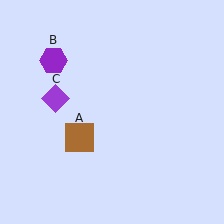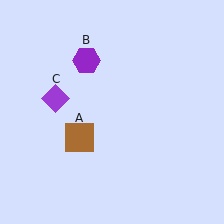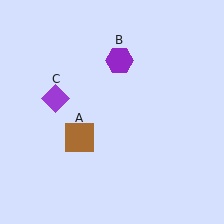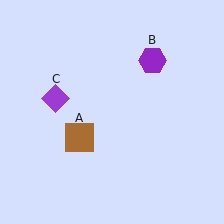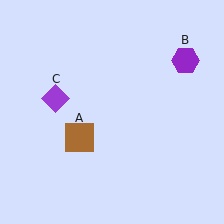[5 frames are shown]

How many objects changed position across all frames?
1 object changed position: purple hexagon (object B).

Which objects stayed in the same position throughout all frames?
Brown square (object A) and purple diamond (object C) remained stationary.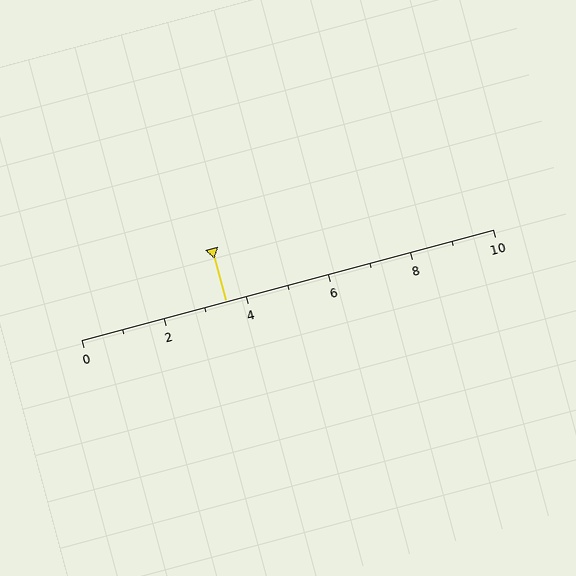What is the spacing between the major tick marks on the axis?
The major ticks are spaced 2 apart.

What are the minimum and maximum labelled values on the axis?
The axis runs from 0 to 10.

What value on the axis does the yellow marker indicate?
The marker indicates approximately 3.5.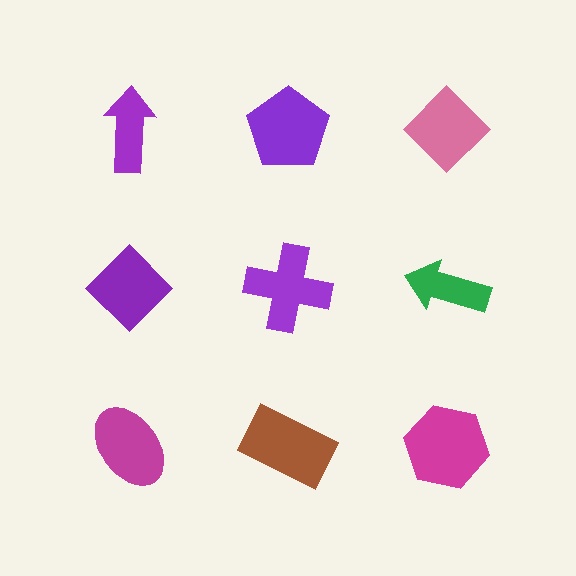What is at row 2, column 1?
A purple diamond.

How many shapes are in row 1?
3 shapes.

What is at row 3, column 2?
A brown rectangle.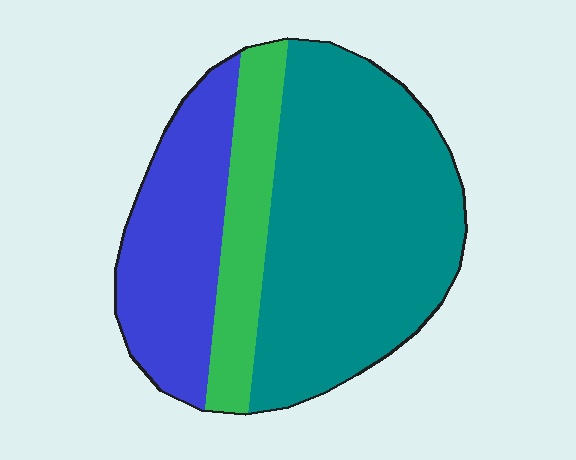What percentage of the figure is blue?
Blue covers 27% of the figure.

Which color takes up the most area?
Teal, at roughly 55%.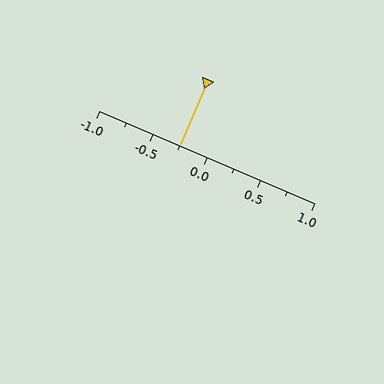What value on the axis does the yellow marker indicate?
The marker indicates approximately -0.25.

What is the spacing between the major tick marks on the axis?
The major ticks are spaced 0.5 apart.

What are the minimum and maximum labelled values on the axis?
The axis runs from -1.0 to 1.0.